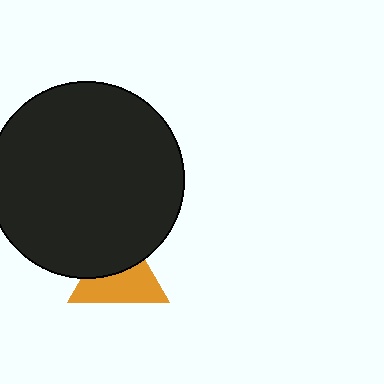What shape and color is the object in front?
The object in front is a black circle.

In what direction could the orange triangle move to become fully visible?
The orange triangle could move down. That would shift it out from behind the black circle entirely.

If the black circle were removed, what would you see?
You would see the complete orange triangle.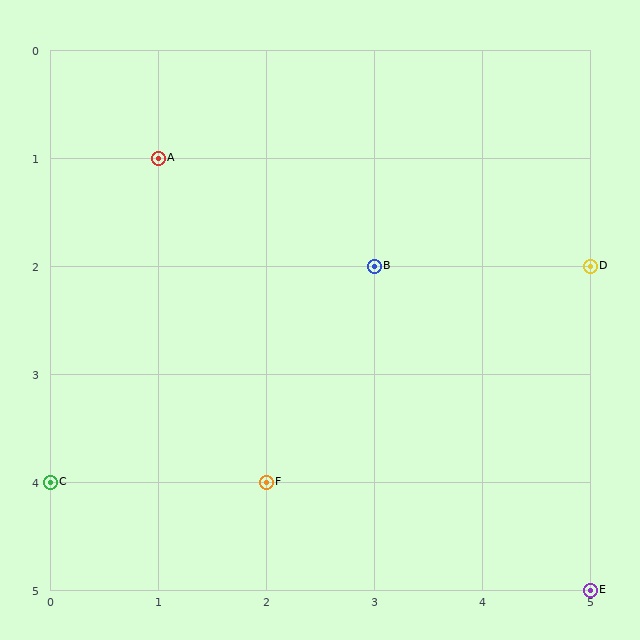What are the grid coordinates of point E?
Point E is at grid coordinates (5, 5).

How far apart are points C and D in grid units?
Points C and D are 5 columns and 2 rows apart (about 5.4 grid units diagonally).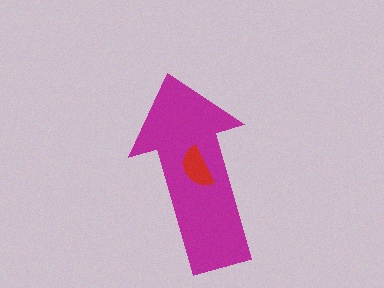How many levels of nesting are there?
2.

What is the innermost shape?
The red semicircle.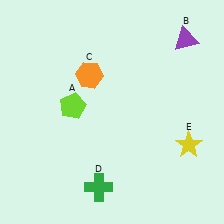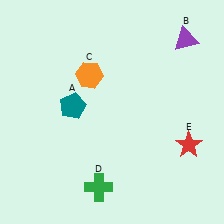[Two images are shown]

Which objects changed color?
A changed from lime to teal. E changed from yellow to red.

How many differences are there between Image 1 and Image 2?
There are 2 differences between the two images.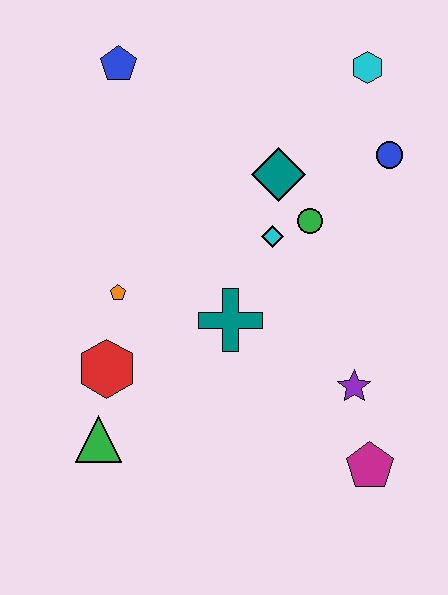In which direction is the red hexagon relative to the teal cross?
The red hexagon is to the left of the teal cross.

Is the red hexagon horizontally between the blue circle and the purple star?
No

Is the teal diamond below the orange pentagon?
No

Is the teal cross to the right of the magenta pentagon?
No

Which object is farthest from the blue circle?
The green triangle is farthest from the blue circle.